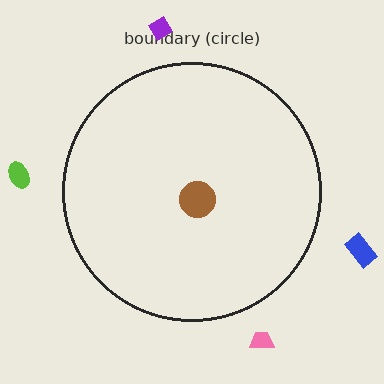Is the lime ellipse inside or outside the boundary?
Outside.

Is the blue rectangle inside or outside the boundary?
Outside.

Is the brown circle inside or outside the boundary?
Inside.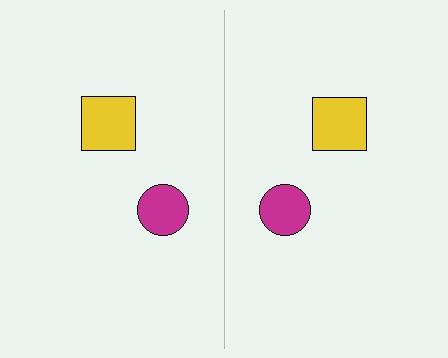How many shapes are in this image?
There are 4 shapes in this image.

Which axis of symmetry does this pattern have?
The pattern has a vertical axis of symmetry running through the center of the image.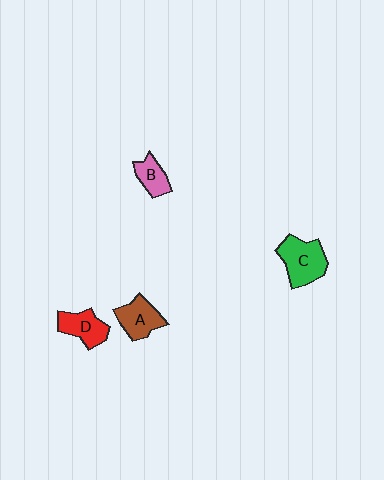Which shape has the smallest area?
Shape B (pink).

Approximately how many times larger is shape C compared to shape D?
Approximately 1.3 times.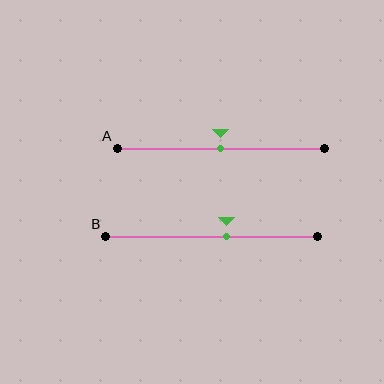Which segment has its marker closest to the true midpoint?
Segment A has its marker closest to the true midpoint.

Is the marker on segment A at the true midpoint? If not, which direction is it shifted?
Yes, the marker on segment A is at the true midpoint.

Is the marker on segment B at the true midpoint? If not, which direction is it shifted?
No, the marker on segment B is shifted to the right by about 7% of the segment length.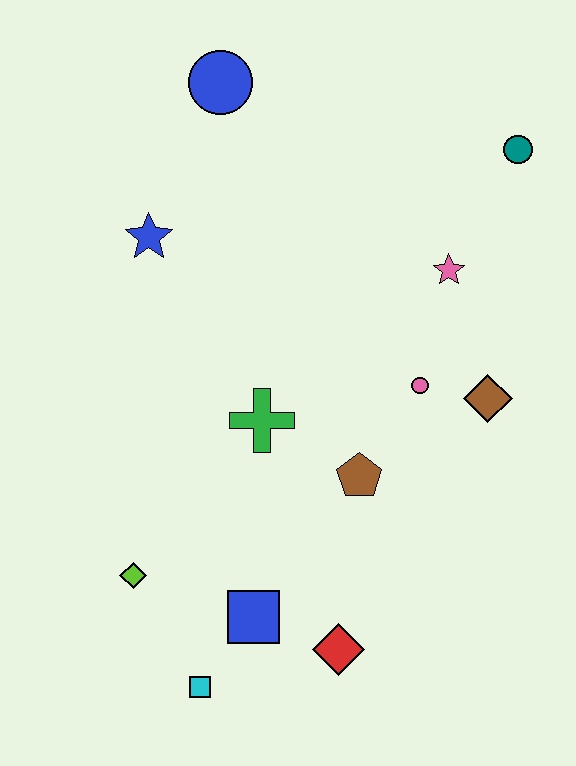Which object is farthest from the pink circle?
The cyan square is farthest from the pink circle.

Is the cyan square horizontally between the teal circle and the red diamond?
No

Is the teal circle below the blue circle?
Yes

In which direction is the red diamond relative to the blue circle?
The red diamond is below the blue circle.